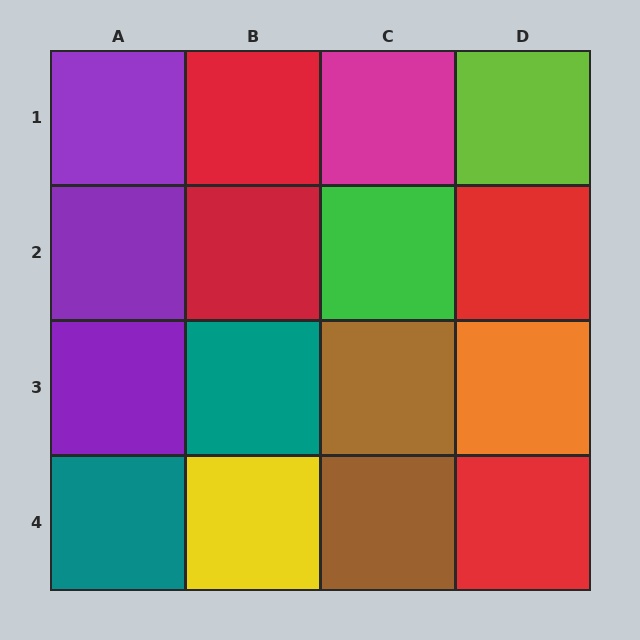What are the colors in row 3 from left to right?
Purple, teal, brown, orange.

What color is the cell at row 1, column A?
Purple.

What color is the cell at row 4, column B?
Yellow.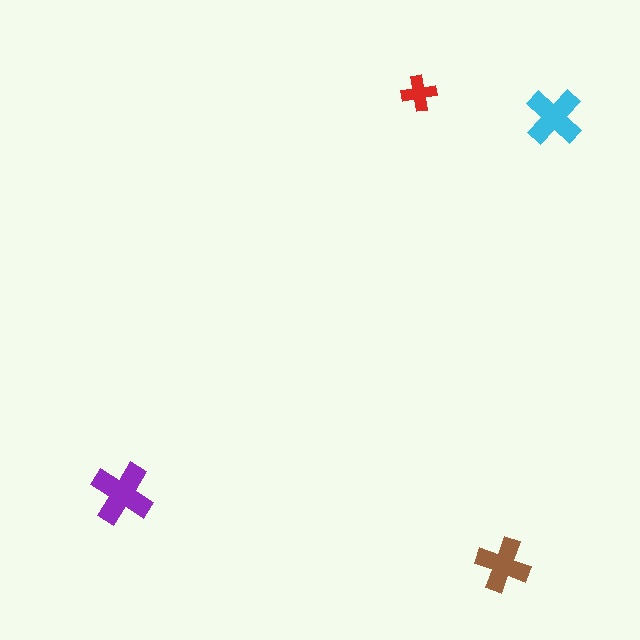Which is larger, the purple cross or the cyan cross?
The purple one.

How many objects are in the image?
There are 4 objects in the image.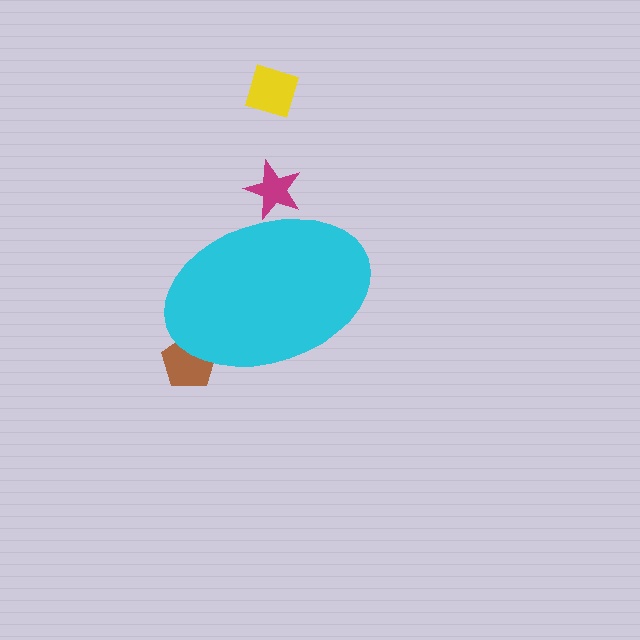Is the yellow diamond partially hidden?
No, the yellow diamond is fully visible.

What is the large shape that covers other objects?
A cyan ellipse.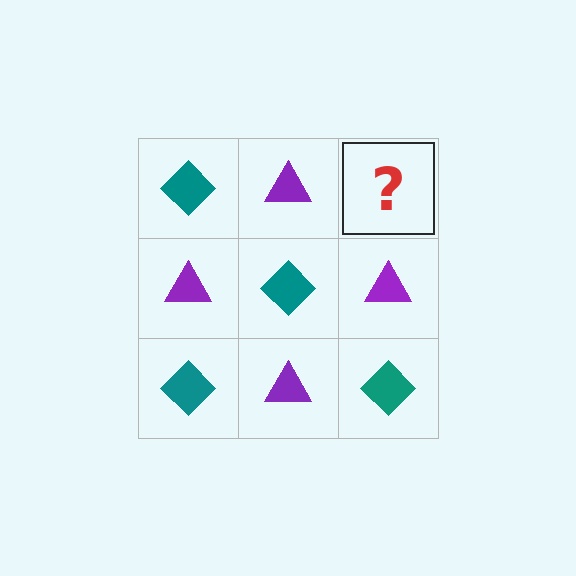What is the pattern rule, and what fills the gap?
The rule is that it alternates teal diamond and purple triangle in a checkerboard pattern. The gap should be filled with a teal diamond.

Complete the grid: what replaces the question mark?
The question mark should be replaced with a teal diamond.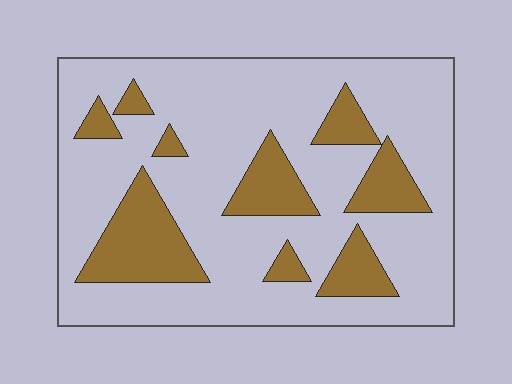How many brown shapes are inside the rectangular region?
9.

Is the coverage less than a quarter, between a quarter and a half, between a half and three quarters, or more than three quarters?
Less than a quarter.